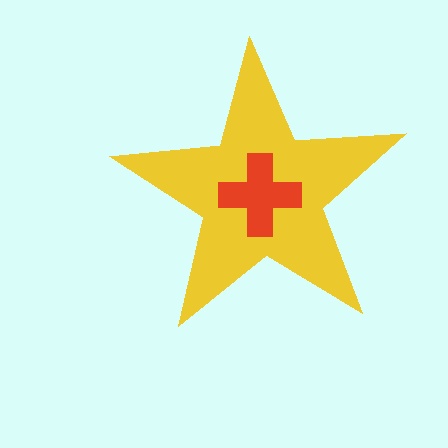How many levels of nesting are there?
2.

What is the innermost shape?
The red cross.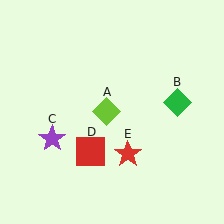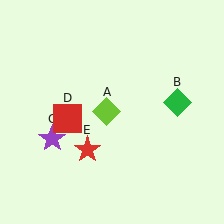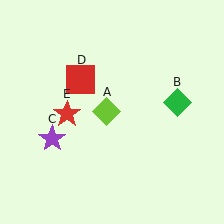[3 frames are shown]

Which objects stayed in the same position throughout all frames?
Lime diamond (object A) and green diamond (object B) and purple star (object C) remained stationary.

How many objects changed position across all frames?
2 objects changed position: red square (object D), red star (object E).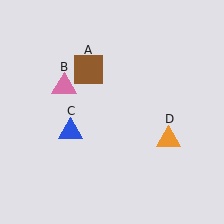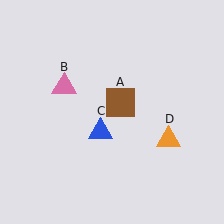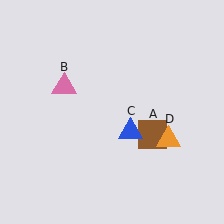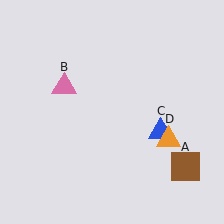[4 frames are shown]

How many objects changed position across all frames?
2 objects changed position: brown square (object A), blue triangle (object C).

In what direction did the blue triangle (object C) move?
The blue triangle (object C) moved right.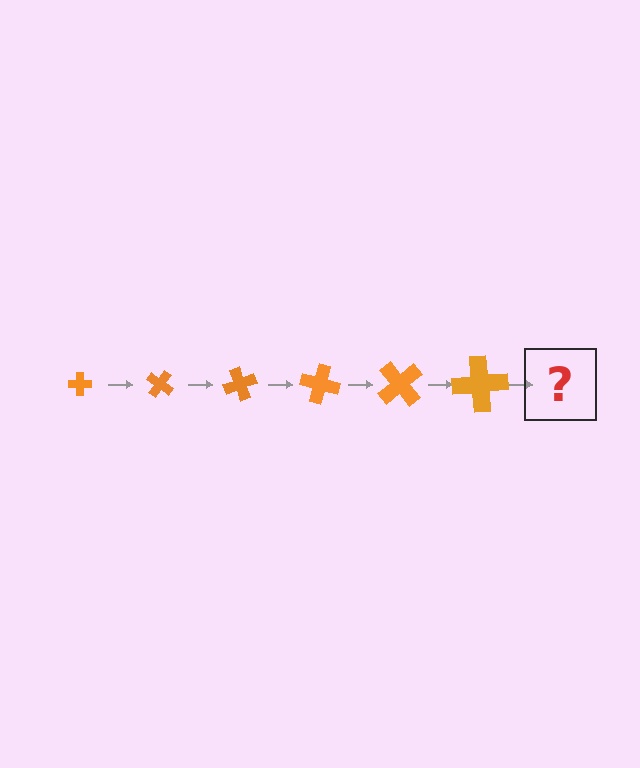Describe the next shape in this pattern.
It should be a cross, larger than the previous one and rotated 210 degrees from the start.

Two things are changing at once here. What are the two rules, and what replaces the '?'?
The two rules are that the cross grows larger each step and it rotates 35 degrees each step. The '?' should be a cross, larger than the previous one and rotated 210 degrees from the start.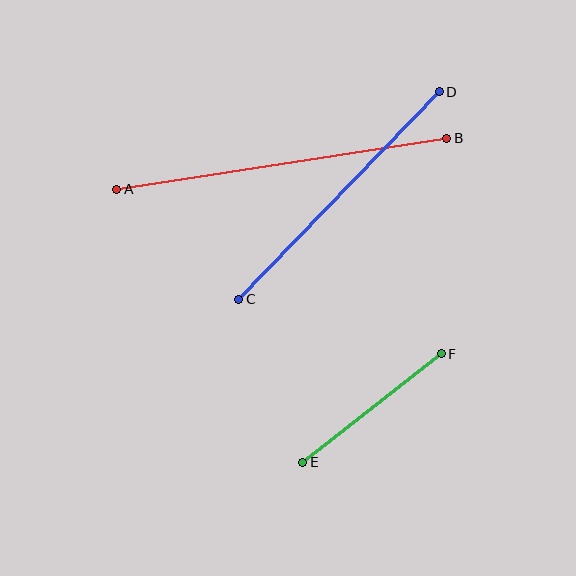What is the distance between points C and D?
The distance is approximately 289 pixels.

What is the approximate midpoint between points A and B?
The midpoint is at approximately (282, 164) pixels.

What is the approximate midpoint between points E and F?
The midpoint is at approximately (372, 408) pixels.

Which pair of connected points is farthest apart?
Points A and B are farthest apart.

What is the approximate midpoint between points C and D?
The midpoint is at approximately (339, 195) pixels.